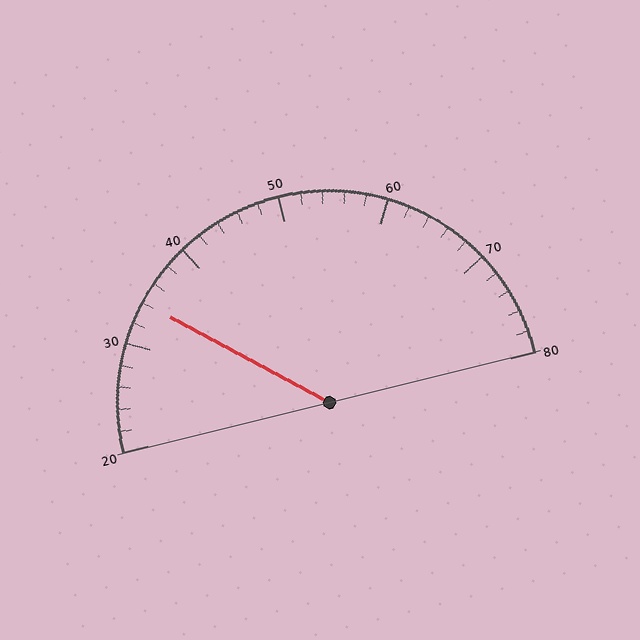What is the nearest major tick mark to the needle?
The nearest major tick mark is 30.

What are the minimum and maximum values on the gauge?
The gauge ranges from 20 to 80.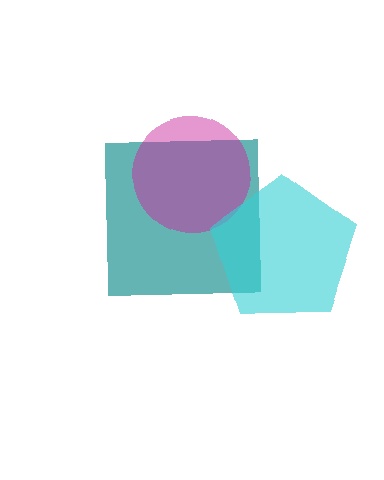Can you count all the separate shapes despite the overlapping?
Yes, there are 3 separate shapes.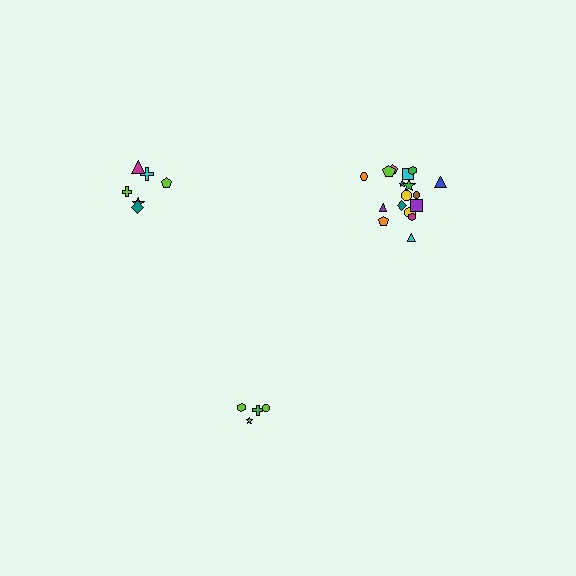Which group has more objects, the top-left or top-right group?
The top-right group.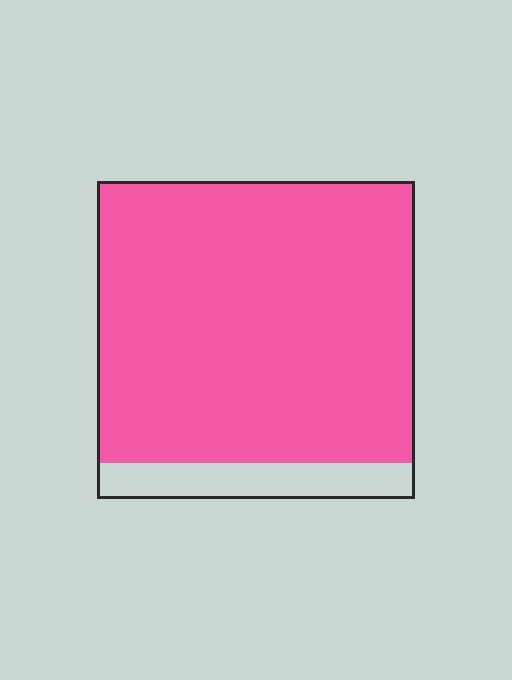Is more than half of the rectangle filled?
Yes.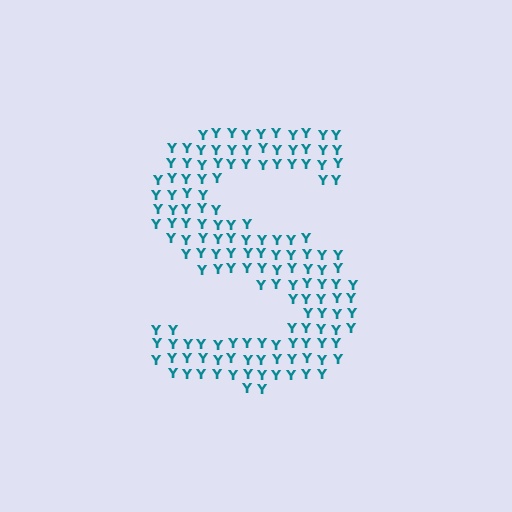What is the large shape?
The large shape is the letter S.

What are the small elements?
The small elements are letter Y's.